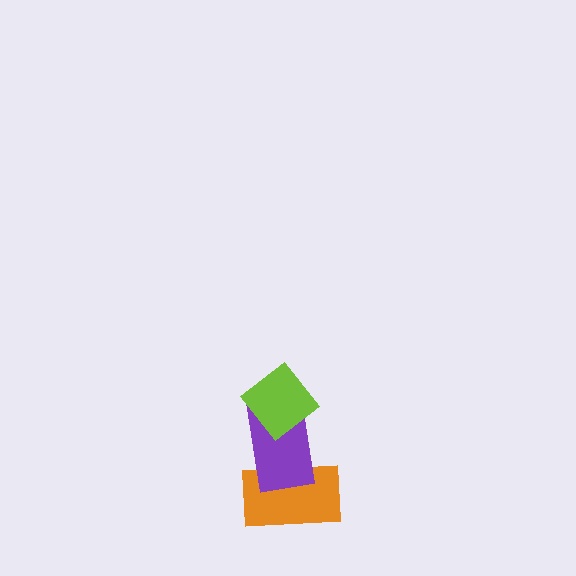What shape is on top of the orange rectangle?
The purple rectangle is on top of the orange rectangle.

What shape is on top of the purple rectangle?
The lime diamond is on top of the purple rectangle.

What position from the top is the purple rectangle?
The purple rectangle is 2nd from the top.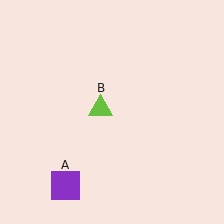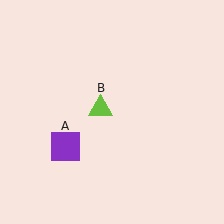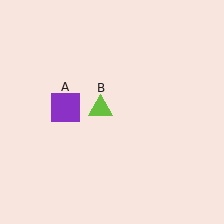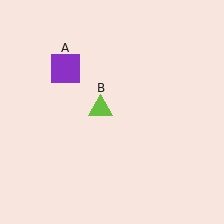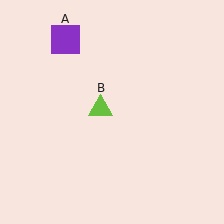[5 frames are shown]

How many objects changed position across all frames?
1 object changed position: purple square (object A).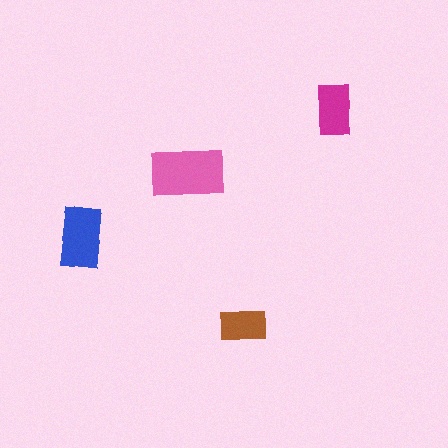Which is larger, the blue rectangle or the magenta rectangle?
The blue one.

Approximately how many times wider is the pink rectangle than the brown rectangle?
About 1.5 times wider.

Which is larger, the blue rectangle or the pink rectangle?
The pink one.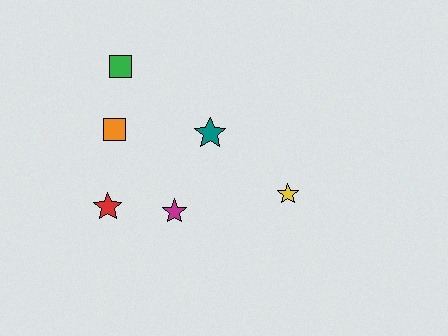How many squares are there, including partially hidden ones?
There are 2 squares.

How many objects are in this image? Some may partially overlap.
There are 6 objects.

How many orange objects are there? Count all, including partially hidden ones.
There is 1 orange object.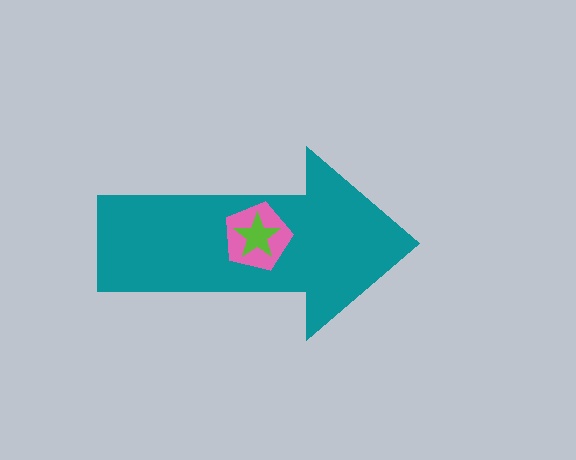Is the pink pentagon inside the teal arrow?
Yes.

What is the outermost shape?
The teal arrow.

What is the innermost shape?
The lime star.